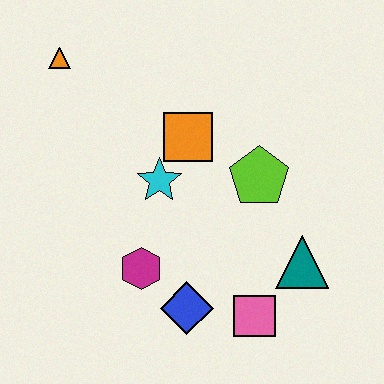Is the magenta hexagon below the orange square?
Yes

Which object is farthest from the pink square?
The orange triangle is farthest from the pink square.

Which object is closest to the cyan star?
The orange square is closest to the cyan star.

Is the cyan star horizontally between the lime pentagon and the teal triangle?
No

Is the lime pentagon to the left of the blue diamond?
No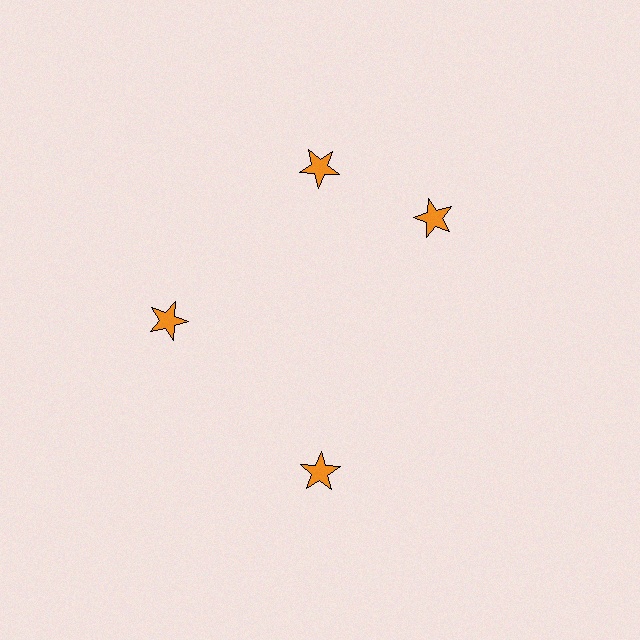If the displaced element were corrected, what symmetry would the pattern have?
It would have 4-fold rotational symmetry — the pattern would map onto itself every 90 degrees.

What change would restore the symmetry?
The symmetry would be restored by rotating it back into even spacing with its neighbors so that all 4 stars sit at equal angles and equal distance from the center.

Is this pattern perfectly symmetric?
No. The 4 orange stars are arranged in a ring, but one element near the 3 o'clock position is rotated out of alignment along the ring, breaking the 4-fold rotational symmetry.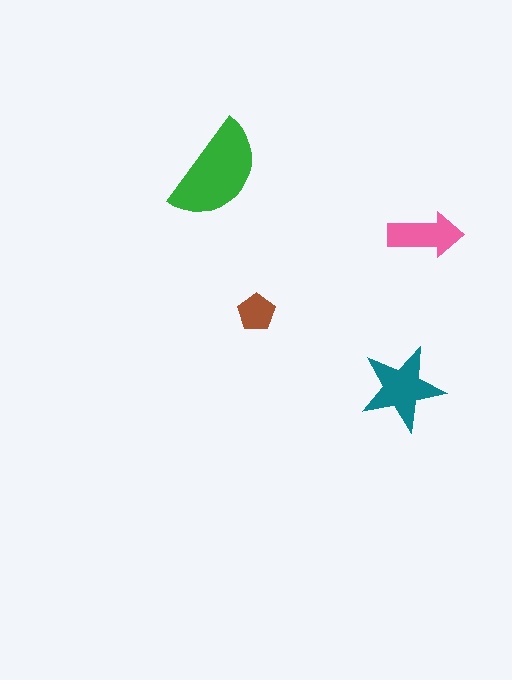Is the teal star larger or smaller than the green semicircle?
Smaller.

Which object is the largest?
The green semicircle.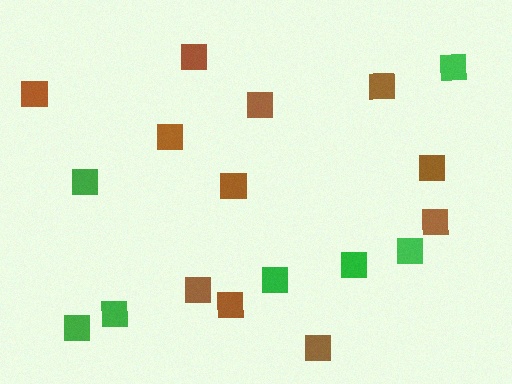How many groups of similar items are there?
There are 2 groups: one group of green squares (7) and one group of brown squares (11).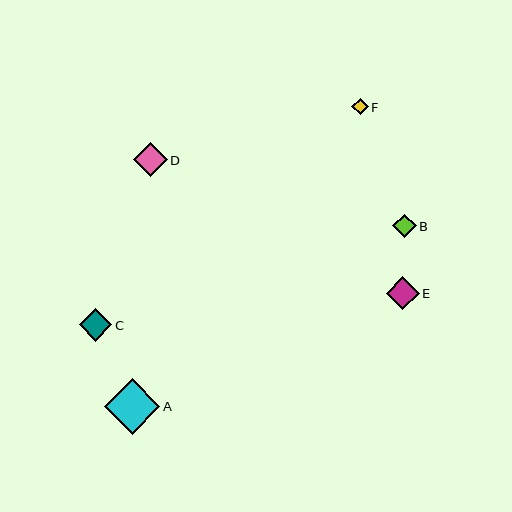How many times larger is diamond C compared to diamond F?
Diamond C is approximately 1.9 times the size of diamond F.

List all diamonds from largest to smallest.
From largest to smallest: A, D, E, C, B, F.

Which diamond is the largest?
Diamond A is the largest with a size of approximately 56 pixels.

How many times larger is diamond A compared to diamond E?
Diamond A is approximately 1.7 times the size of diamond E.